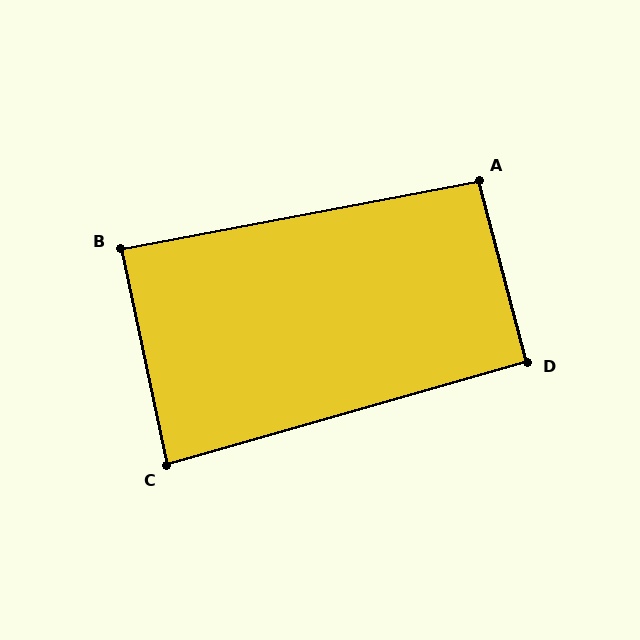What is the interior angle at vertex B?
Approximately 89 degrees (approximately right).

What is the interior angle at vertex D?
Approximately 91 degrees (approximately right).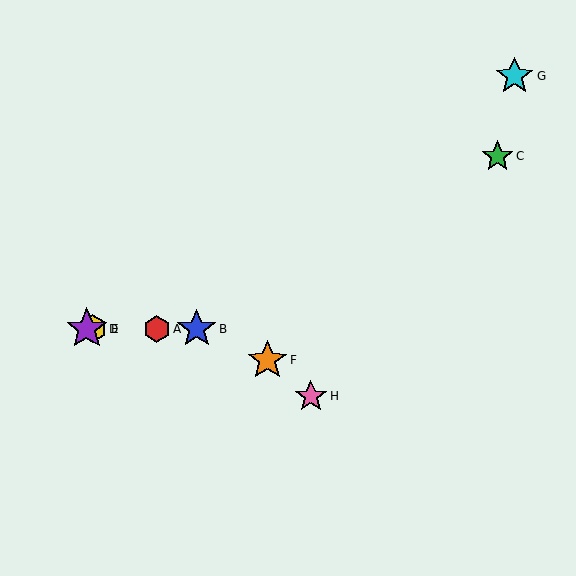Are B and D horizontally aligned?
Yes, both are at y≈329.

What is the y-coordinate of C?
Object C is at y≈156.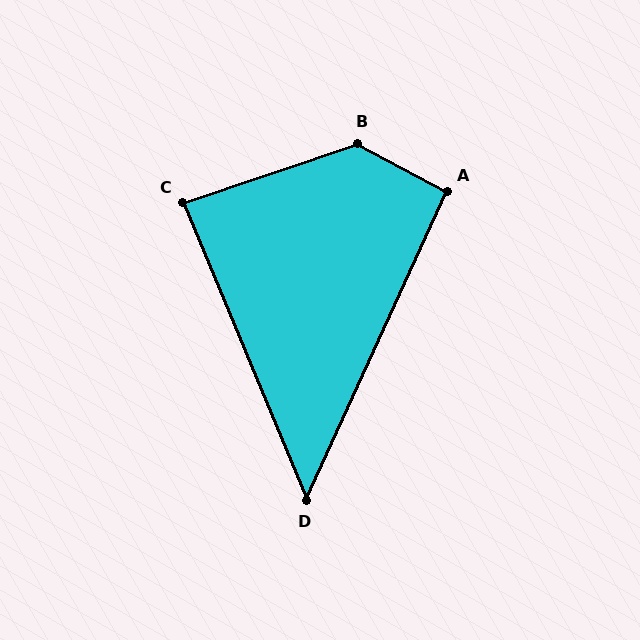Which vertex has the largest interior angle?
B, at approximately 133 degrees.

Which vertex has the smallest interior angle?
D, at approximately 47 degrees.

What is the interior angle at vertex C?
Approximately 86 degrees (approximately right).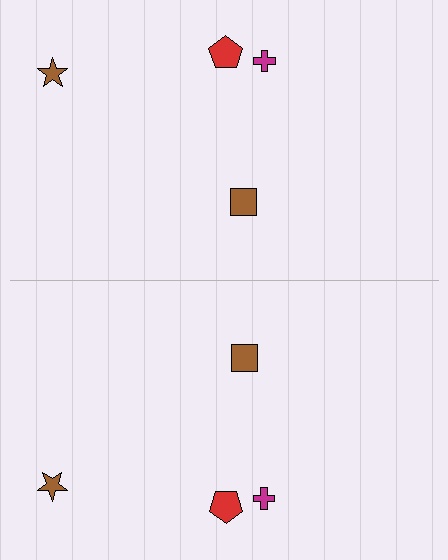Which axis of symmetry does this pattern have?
The pattern has a horizontal axis of symmetry running through the center of the image.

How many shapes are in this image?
There are 8 shapes in this image.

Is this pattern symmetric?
Yes, this pattern has bilateral (reflection) symmetry.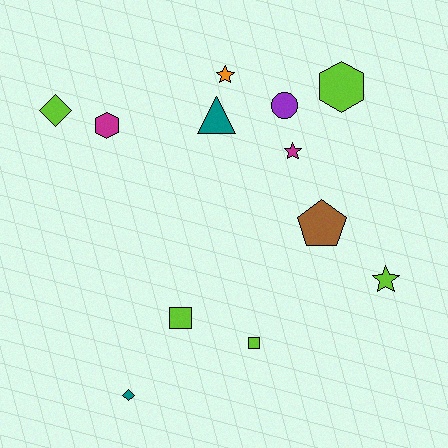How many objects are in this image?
There are 12 objects.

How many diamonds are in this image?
There are 2 diamonds.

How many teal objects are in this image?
There are 2 teal objects.